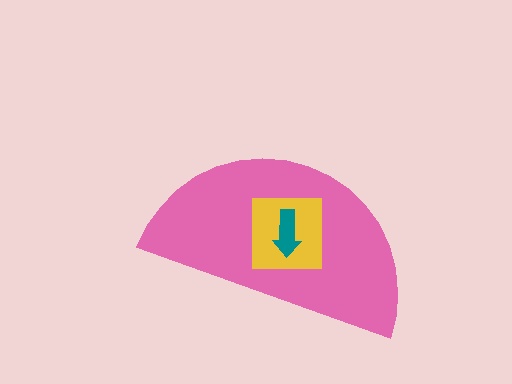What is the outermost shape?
The pink semicircle.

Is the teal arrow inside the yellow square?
Yes.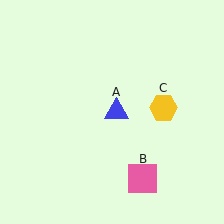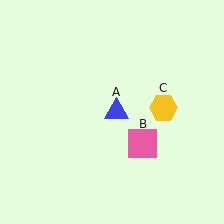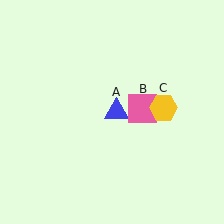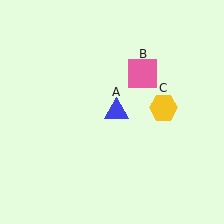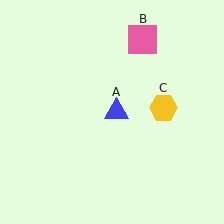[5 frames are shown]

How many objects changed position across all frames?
1 object changed position: pink square (object B).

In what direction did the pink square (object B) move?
The pink square (object B) moved up.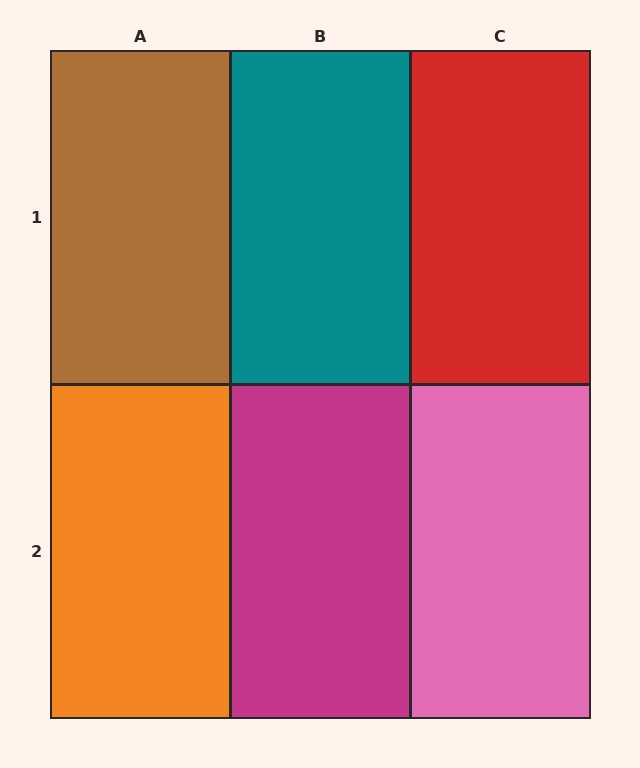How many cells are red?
1 cell is red.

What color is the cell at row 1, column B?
Teal.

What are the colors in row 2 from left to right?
Orange, magenta, pink.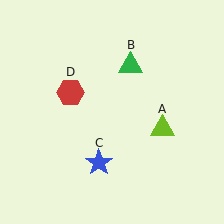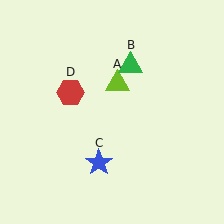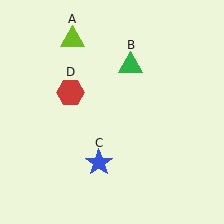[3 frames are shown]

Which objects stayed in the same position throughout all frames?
Green triangle (object B) and blue star (object C) and red hexagon (object D) remained stationary.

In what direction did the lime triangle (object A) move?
The lime triangle (object A) moved up and to the left.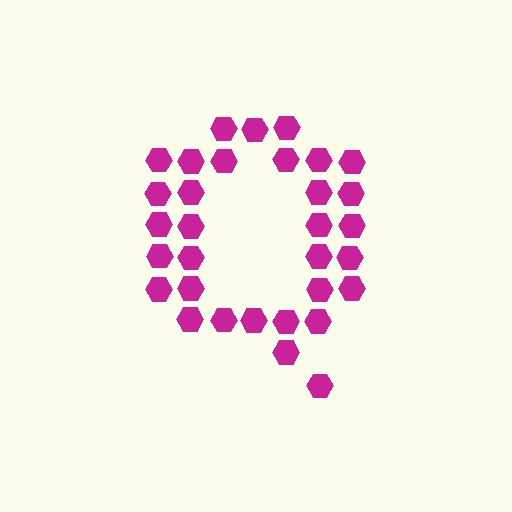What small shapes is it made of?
It is made of small hexagons.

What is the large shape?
The large shape is the letter Q.